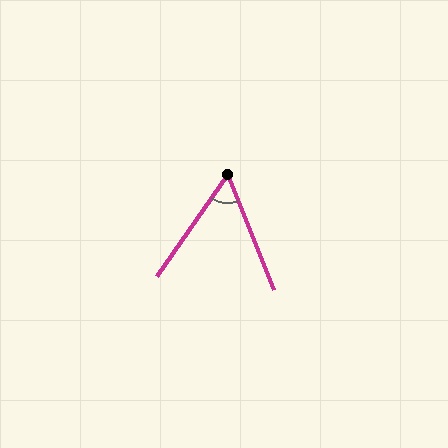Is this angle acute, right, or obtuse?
It is acute.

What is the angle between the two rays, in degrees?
Approximately 57 degrees.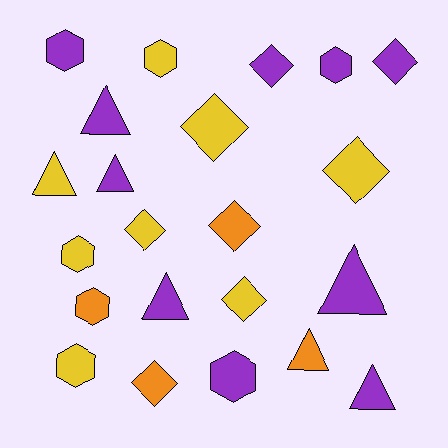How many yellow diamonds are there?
There are 4 yellow diamonds.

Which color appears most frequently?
Purple, with 10 objects.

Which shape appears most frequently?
Diamond, with 8 objects.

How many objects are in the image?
There are 22 objects.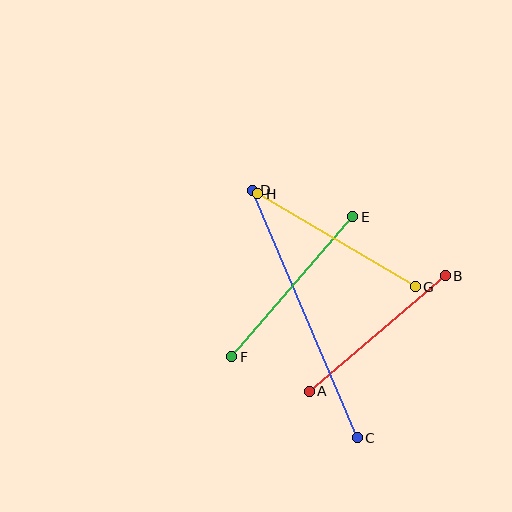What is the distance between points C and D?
The distance is approximately 269 pixels.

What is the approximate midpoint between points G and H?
The midpoint is at approximately (337, 240) pixels.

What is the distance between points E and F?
The distance is approximately 185 pixels.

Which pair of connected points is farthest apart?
Points C and D are farthest apart.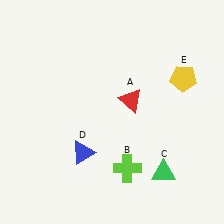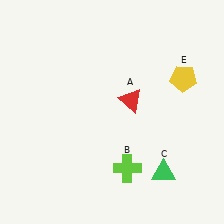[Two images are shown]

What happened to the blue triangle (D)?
The blue triangle (D) was removed in Image 2. It was in the bottom-left area of Image 1.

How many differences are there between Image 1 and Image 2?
There is 1 difference between the two images.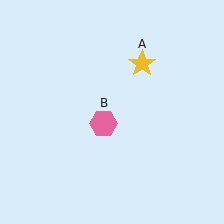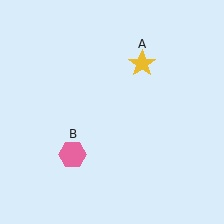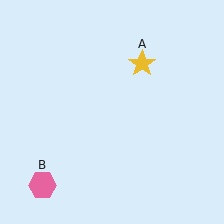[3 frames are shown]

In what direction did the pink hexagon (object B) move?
The pink hexagon (object B) moved down and to the left.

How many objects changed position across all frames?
1 object changed position: pink hexagon (object B).